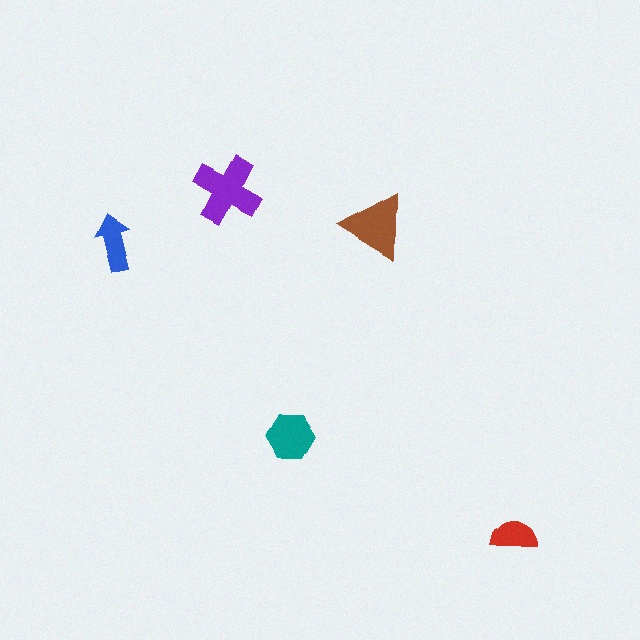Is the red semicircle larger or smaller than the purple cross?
Smaller.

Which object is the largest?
The purple cross.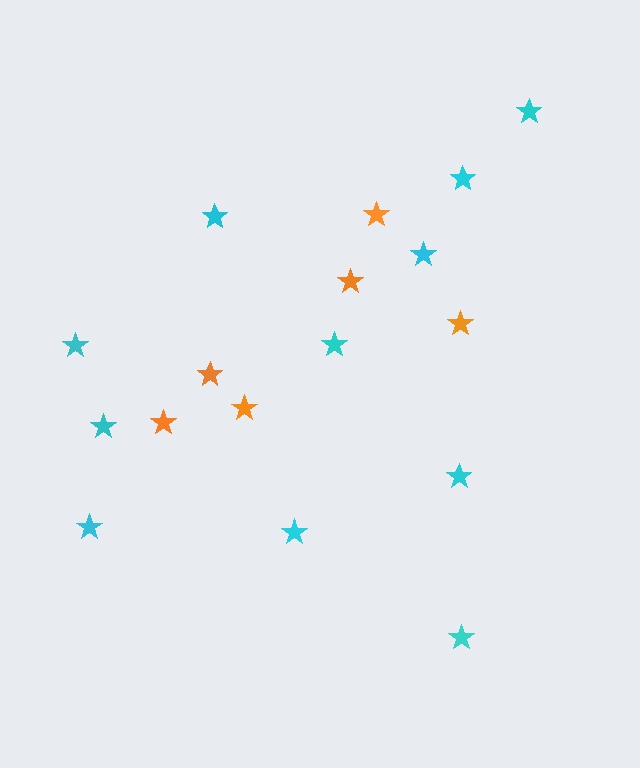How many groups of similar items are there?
There are 2 groups: one group of cyan stars (11) and one group of orange stars (6).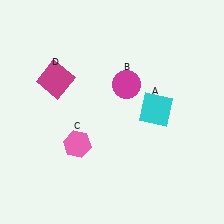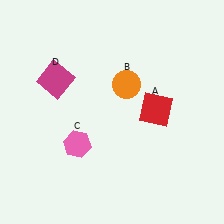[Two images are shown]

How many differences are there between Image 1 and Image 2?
There are 2 differences between the two images.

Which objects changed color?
A changed from cyan to red. B changed from magenta to orange.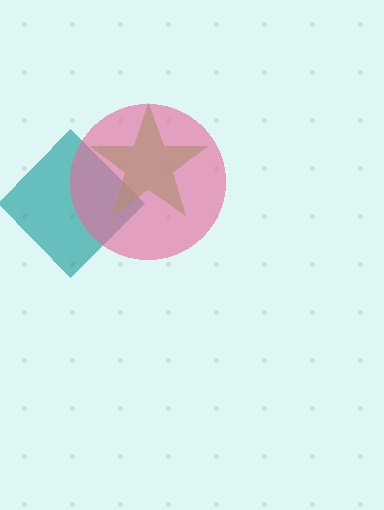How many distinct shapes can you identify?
There are 3 distinct shapes: a teal diamond, a lime star, a pink circle.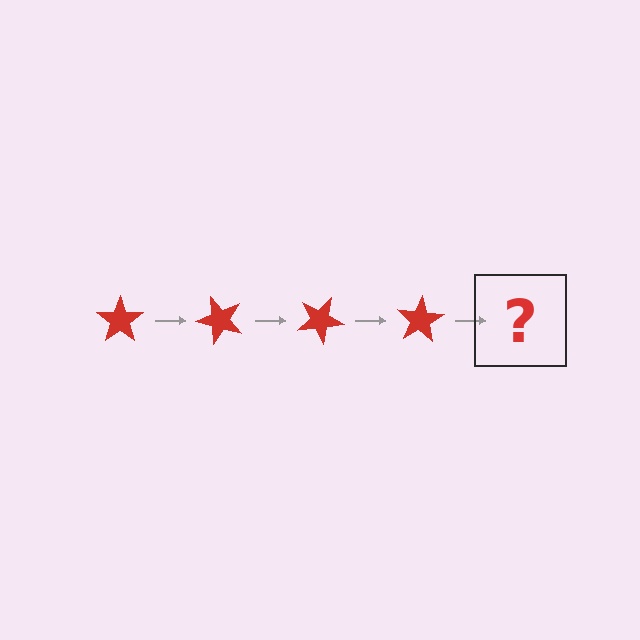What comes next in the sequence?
The next element should be a red star rotated 200 degrees.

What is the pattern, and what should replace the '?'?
The pattern is that the star rotates 50 degrees each step. The '?' should be a red star rotated 200 degrees.